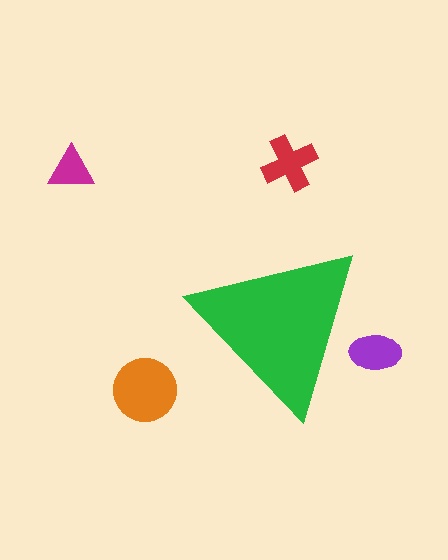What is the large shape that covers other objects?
A green triangle.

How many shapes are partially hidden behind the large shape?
1 shape is partially hidden.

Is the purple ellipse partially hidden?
Yes, the purple ellipse is partially hidden behind the green triangle.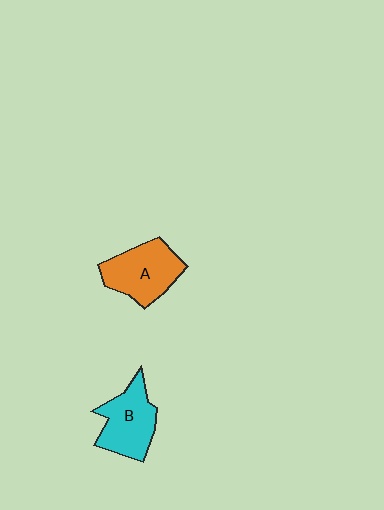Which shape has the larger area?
Shape A (orange).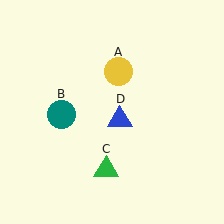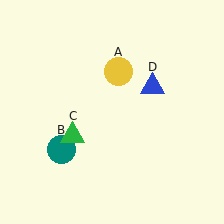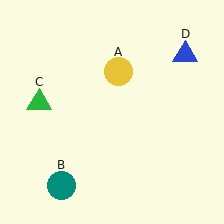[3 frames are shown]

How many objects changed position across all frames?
3 objects changed position: teal circle (object B), green triangle (object C), blue triangle (object D).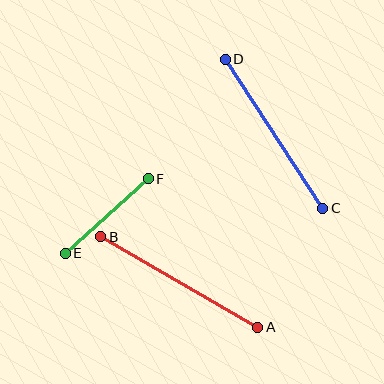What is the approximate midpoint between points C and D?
The midpoint is at approximately (274, 134) pixels.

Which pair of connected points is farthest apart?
Points A and B are farthest apart.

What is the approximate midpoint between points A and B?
The midpoint is at approximately (179, 282) pixels.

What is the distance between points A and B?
The distance is approximately 181 pixels.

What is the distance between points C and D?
The distance is approximately 178 pixels.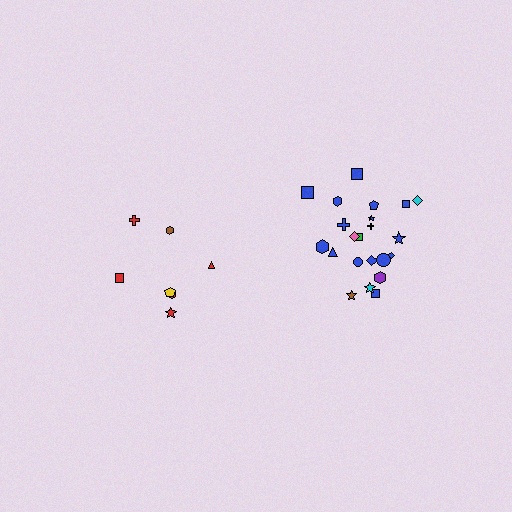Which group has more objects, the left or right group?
The right group.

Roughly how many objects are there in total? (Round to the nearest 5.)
Roughly 30 objects in total.